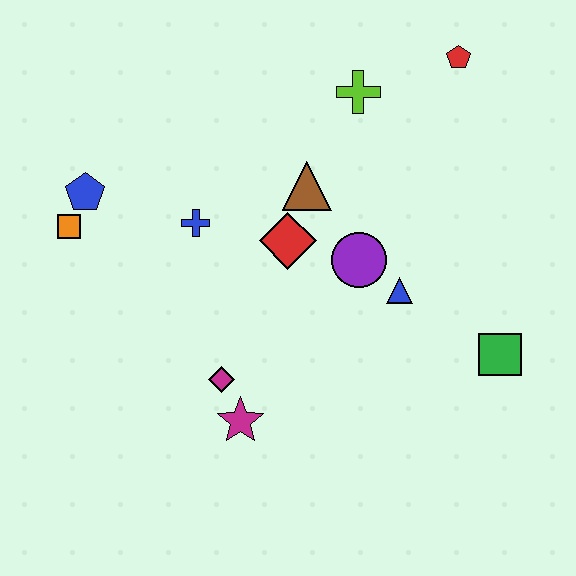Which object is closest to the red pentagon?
The lime cross is closest to the red pentagon.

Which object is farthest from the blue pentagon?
The green square is farthest from the blue pentagon.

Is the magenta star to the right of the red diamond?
No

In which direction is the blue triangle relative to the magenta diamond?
The blue triangle is to the right of the magenta diamond.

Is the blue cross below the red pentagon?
Yes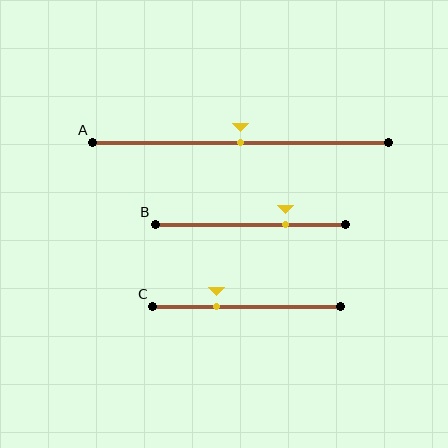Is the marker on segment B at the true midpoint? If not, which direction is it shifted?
No, the marker on segment B is shifted to the right by about 19% of the segment length.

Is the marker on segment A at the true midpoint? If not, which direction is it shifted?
Yes, the marker on segment A is at the true midpoint.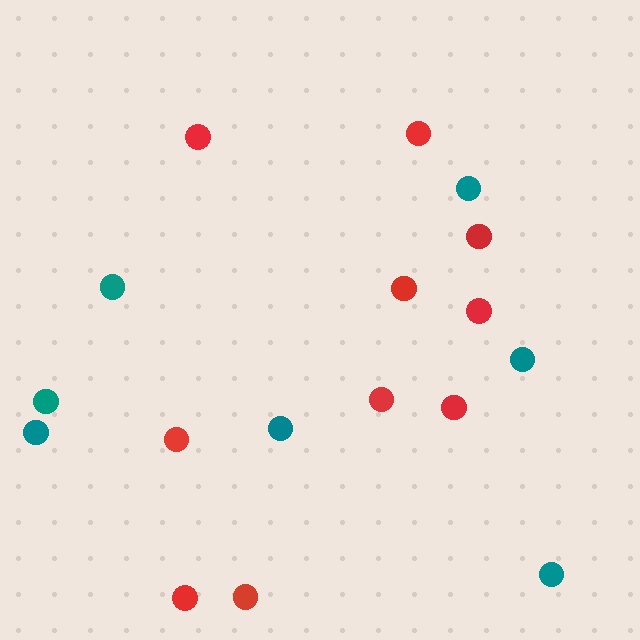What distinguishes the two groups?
There are 2 groups: one group of red circles (10) and one group of teal circles (7).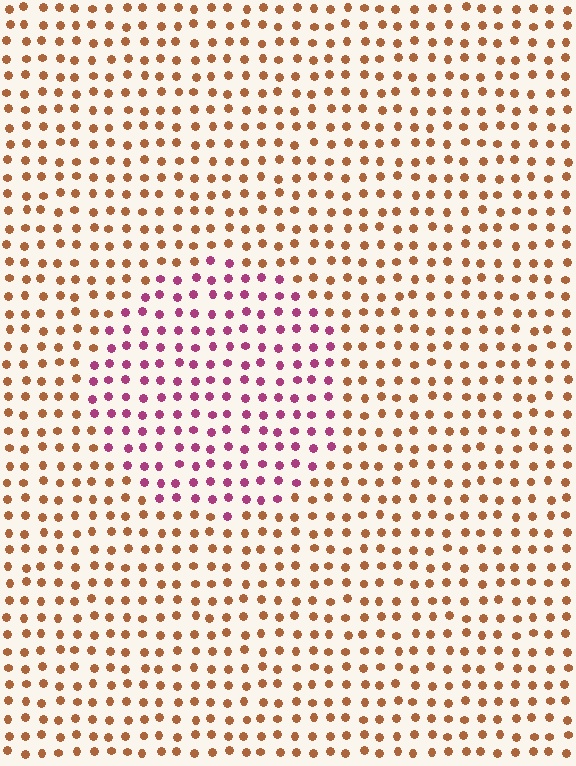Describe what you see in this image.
The image is filled with small brown elements in a uniform arrangement. A circle-shaped region is visible where the elements are tinted to a slightly different hue, forming a subtle color boundary.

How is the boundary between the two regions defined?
The boundary is defined purely by a slight shift in hue (about 59 degrees). Spacing, size, and orientation are identical on both sides.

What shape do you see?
I see a circle.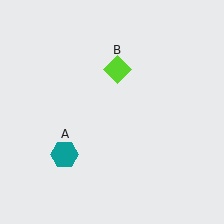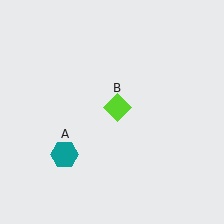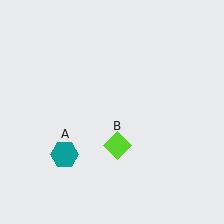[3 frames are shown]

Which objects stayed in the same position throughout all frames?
Teal hexagon (object A) remained stationary.